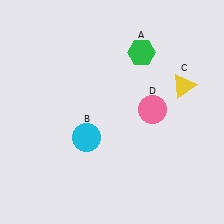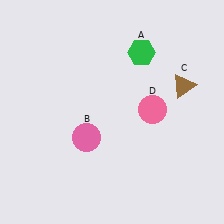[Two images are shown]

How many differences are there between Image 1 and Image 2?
There are 2 differences between the two images.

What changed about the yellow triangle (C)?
In Image 1, C is yellow. In Image 2, it changed to brown.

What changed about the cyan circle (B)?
In Image 1, B is cyan. In Image 2, it changed to pink.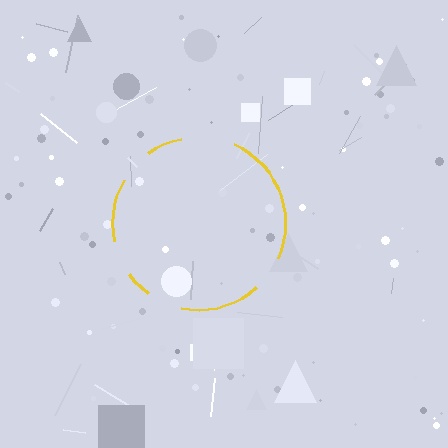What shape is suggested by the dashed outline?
The dashed outline suggests a circle.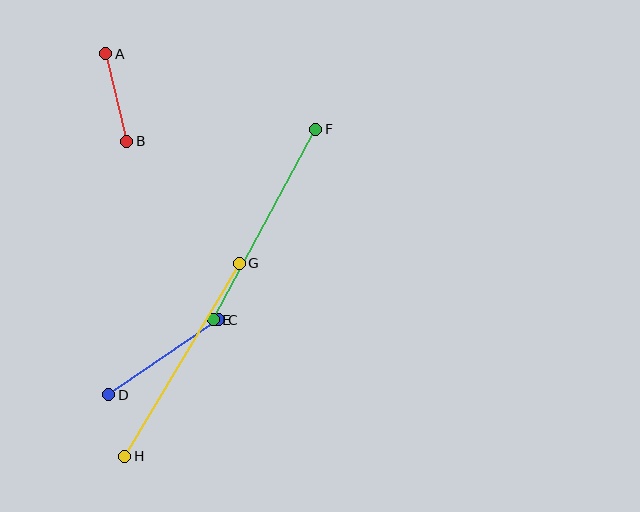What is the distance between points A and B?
The distance is approximately 90 pixels.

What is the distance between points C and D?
The distance is approximately 134 pixels.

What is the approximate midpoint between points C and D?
The midpoint is at approximately (164, 357) pixels.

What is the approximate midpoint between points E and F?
The midpoint is at approximately (264, 224) pixels.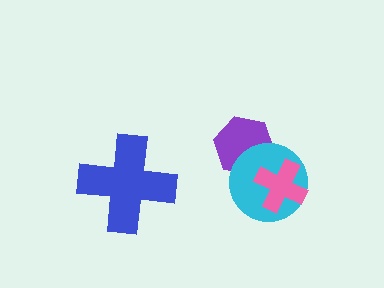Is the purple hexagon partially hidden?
Yes, it is partially covered by another shape.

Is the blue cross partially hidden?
No, no other shape covers it.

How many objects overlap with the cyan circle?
2 objects overlap with the cyan circle.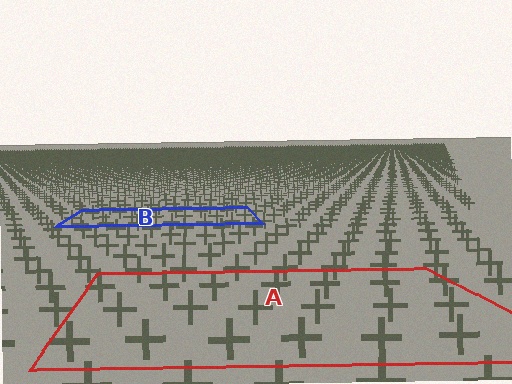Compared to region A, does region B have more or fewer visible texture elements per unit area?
Region B has more texture elements per unit area — they are packed more densely because it is farther away.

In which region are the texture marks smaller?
The texture marks are smaller in region B, because it is farther away.